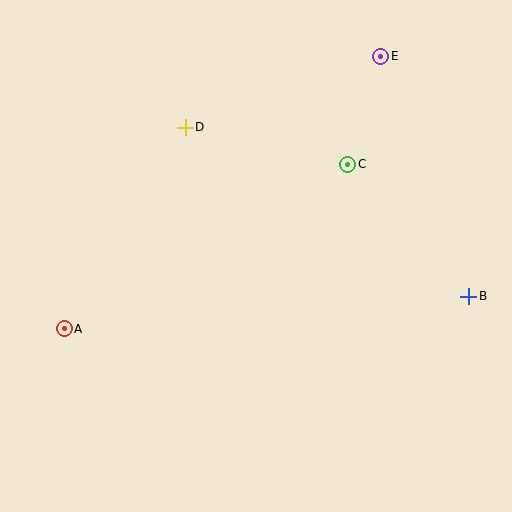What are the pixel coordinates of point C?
Point C is at (348, 164).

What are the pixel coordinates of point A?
Point A is at (64, 329).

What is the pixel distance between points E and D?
The distance between E and D is 208 pixels.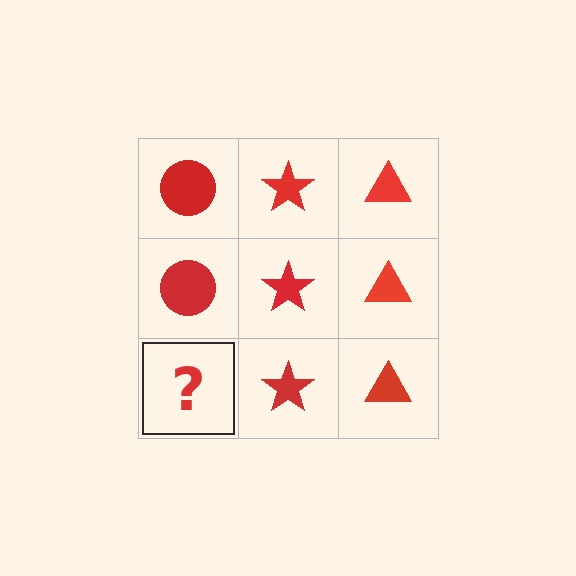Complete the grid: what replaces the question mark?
The question mark should be replaced with a red circle.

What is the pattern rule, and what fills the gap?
The rule is that each column has a consistent shape. The gap should be filled with a red circle.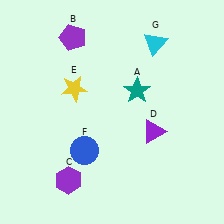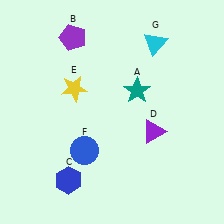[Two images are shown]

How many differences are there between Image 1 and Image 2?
There is 1 difference between the two images.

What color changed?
The hexagon (C) changed from purple in Image 1 to blue in Image 2.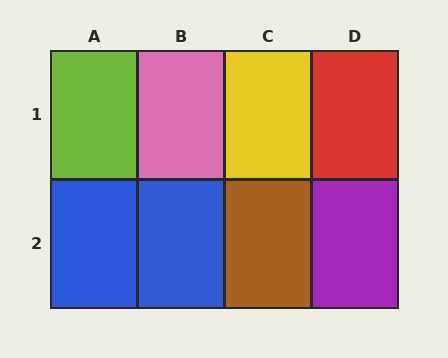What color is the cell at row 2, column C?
Brown.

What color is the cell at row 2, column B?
Blue.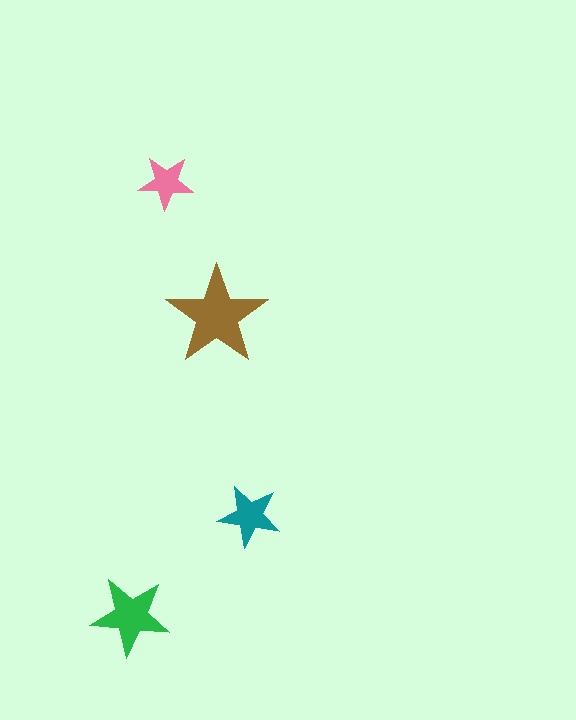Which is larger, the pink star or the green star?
The green one.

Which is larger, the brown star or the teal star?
The brown one.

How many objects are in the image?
There are 4 objects in the image.